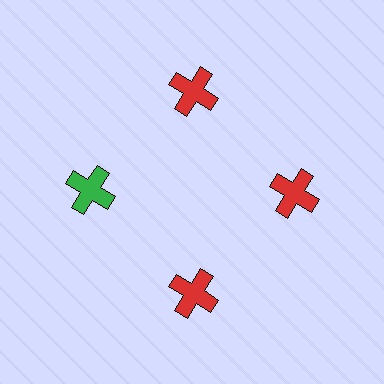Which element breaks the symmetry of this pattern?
The green cross at roughly the 9 o'clock position breaks the symmetry. All other shapes are red crosses.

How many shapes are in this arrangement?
There are 4 shapes arranged in a ring pattern.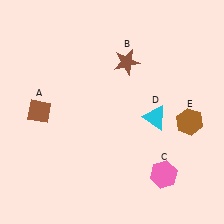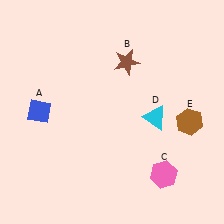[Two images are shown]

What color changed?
The diamond (A) changed from brown in Image 1 to blue in Image 2.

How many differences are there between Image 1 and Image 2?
There is 1 difference between the two images.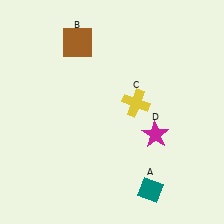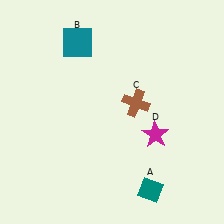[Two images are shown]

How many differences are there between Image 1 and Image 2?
There are 2 differences between the two images.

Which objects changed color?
B changed from brown to teal. C changed from yellow to brown.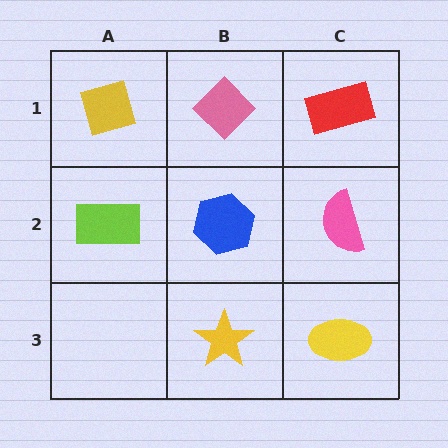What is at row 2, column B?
A blue hexagon.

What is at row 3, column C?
A yellow ellipse.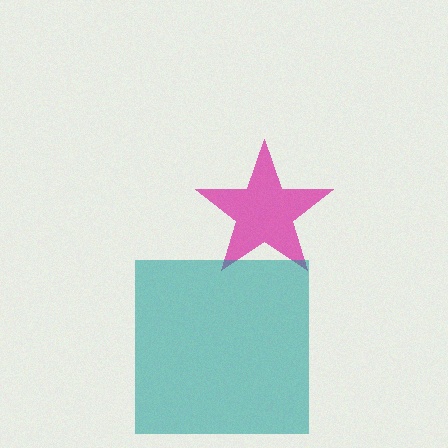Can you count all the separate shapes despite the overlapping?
Yes, there are 2 separate shapes.